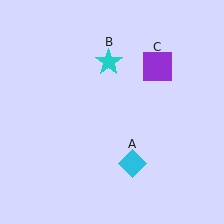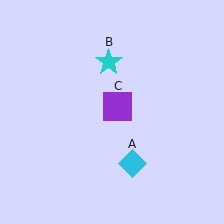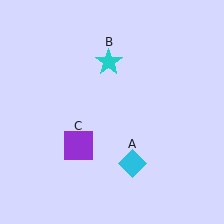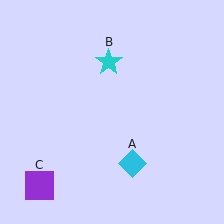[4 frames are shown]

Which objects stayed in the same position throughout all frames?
Cyan diamond (object A) and cyan star (object B) remained stationary.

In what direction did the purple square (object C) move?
The purple square (object C) moved down and to the left.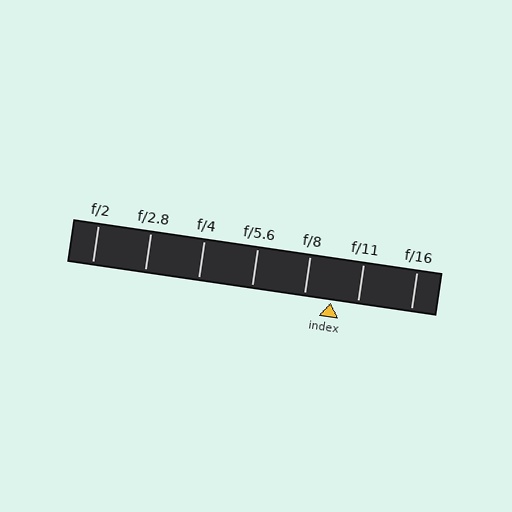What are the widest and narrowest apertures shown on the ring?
The widest aperture shown is f/2 and the narrowest is f/16.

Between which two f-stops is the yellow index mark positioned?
The index mark is between f/8 and f/11.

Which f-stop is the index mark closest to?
The index mark is closest to f/8.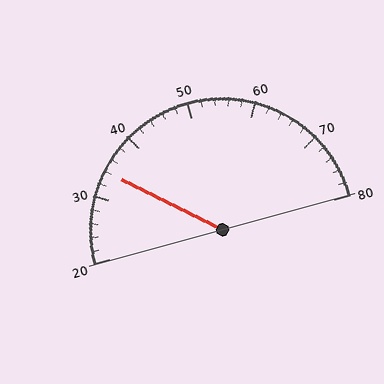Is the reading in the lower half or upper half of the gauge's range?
The reading is in the lower half of the range (20 to 80).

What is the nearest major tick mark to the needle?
The nearest major tick mark is 30.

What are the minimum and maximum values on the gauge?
The gauge ranges from 20 to 80.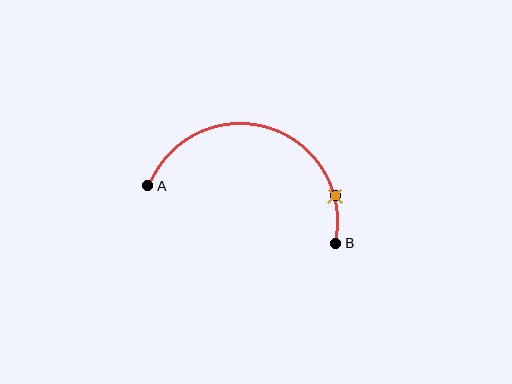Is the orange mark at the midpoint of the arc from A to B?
No. The orange mark lies on the arc but is closer to endpoint B. The arc midpoint would be at the point on the curve equidistant along the arc from both A and B.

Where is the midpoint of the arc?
The arc midpoint is the point on the curve farthest from the straight line joining A and B. It sits above that line.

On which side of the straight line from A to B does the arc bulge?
The arc bulges above the straight line connecting A and B.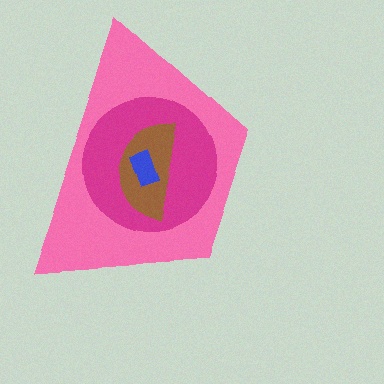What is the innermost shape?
The blue rectangle.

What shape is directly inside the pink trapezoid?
The magenta circle.